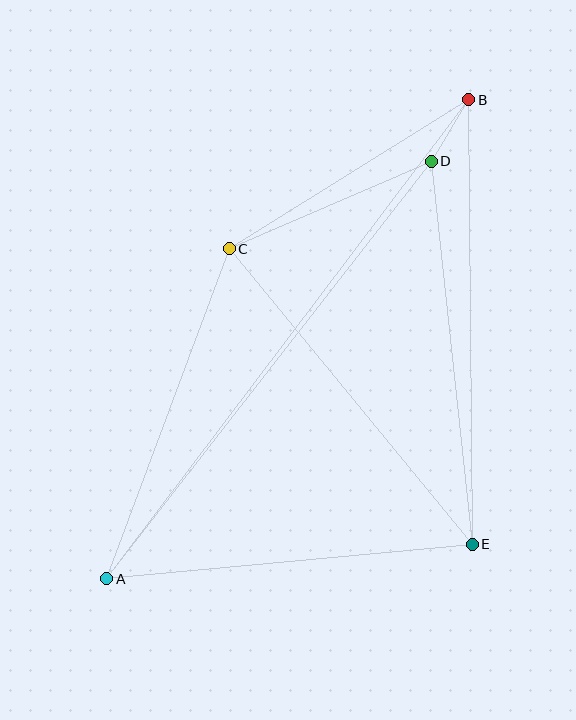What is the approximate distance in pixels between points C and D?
The distance between C and D is approximately 220 pixels.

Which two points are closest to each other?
Points B and D are closest to each other.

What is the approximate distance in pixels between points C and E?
The distance between C and E is approximately 383 pixels.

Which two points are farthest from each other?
Points A and B are farthest from each other.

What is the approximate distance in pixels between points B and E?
The distance between B and E is approximately 444 pixels.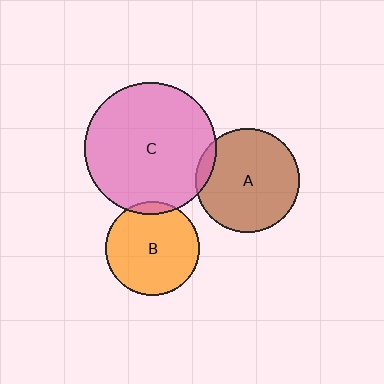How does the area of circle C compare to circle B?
Approximately 2.0 times.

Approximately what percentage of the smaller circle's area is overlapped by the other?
Approximately 5%.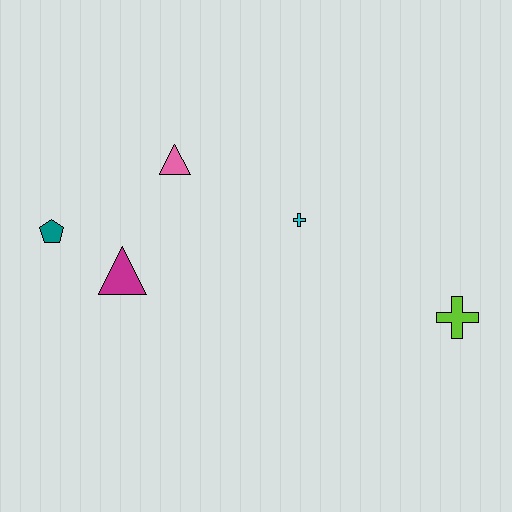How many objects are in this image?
There are 5 objects.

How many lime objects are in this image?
There is 1 lime object.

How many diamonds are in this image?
There are no diamonds.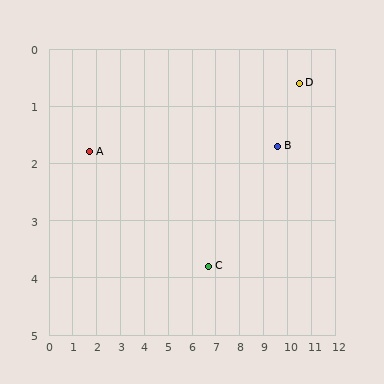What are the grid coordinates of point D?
Point D is at approximately (10.5, 0.6).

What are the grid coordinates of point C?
Point C is at approximately (6.7, 3.8).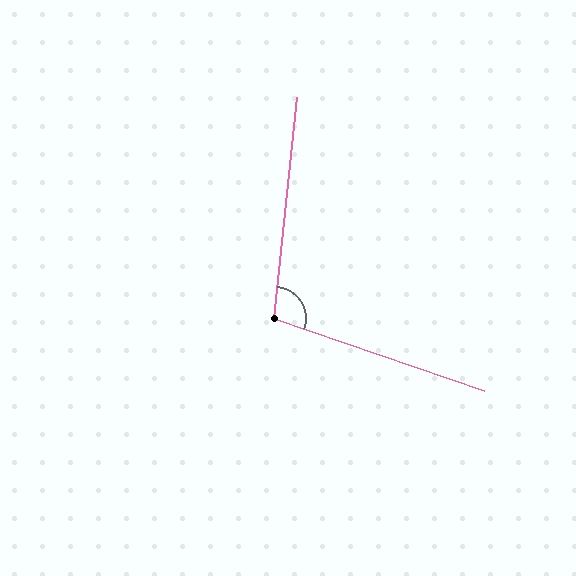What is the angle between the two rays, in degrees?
Approximately 103 degrees.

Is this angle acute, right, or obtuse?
It is obtuse.